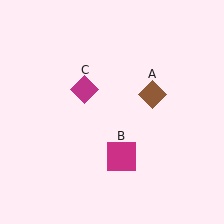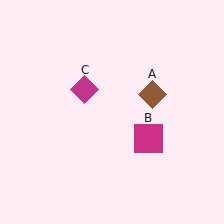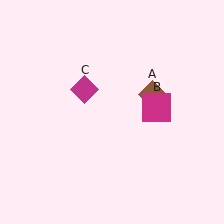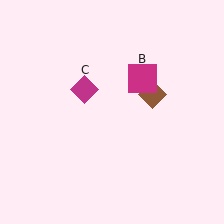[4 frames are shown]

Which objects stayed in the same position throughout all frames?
Brown diamond (object A) and magenta diamond (object C) remained stationary.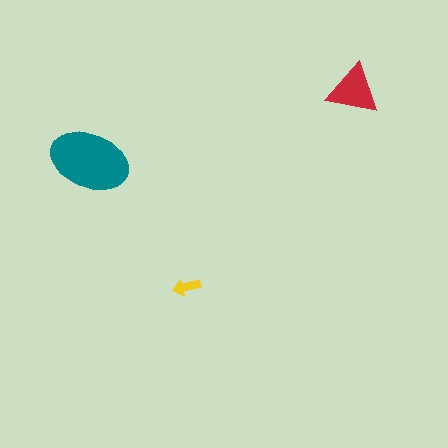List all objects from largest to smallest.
The teal ellipse, the red triangle, the yellow arrow.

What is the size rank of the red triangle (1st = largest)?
2nd.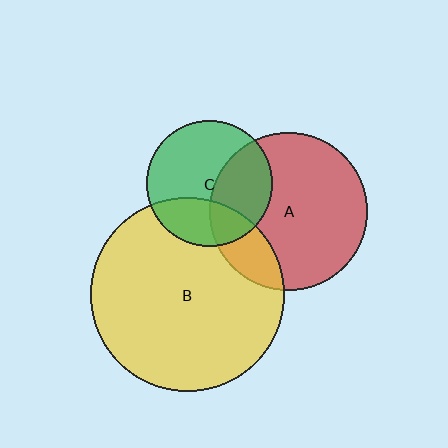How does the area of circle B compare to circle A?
Approximately 1.5 times.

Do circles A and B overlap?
Yes.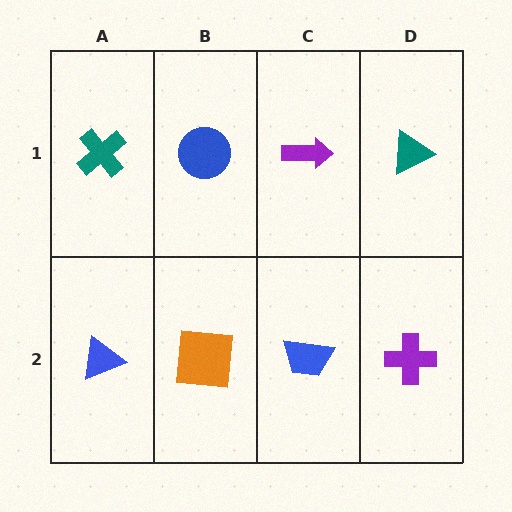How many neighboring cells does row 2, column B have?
3.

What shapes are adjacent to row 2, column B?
A blue circle (row 1, column B), a blue triangle (row 2, column A), a blue trapezoid (row 2, column C).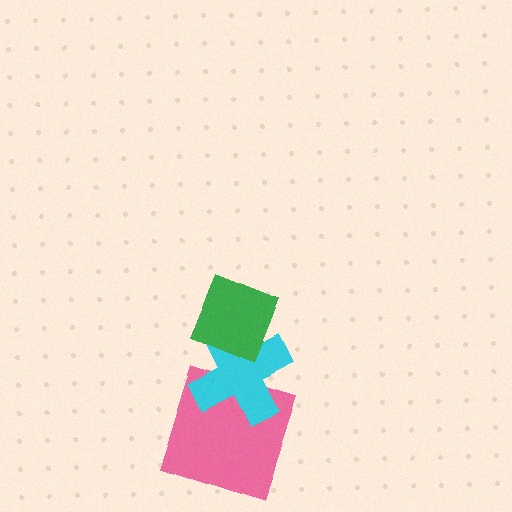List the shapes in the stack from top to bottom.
From top to bottom: the green diamond, the cyan cross, the pink square.